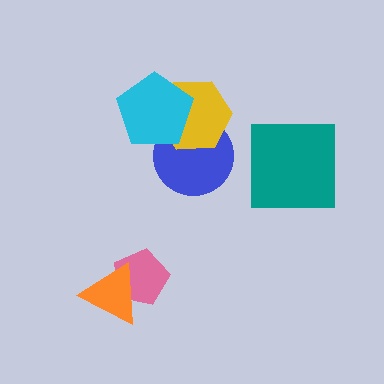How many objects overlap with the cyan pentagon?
2 objects overlap with the cyan pentagon.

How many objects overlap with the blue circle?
2 objects overlap with the blue circle.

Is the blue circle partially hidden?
Yes, it is partially covered by another shape.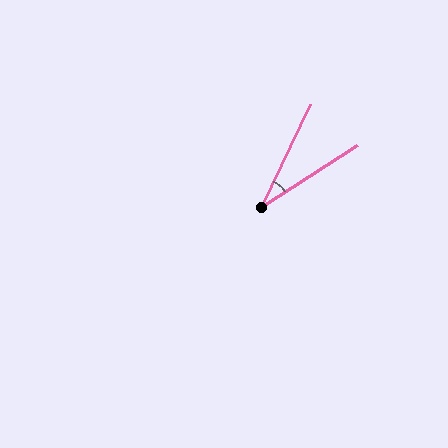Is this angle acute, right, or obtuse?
It is acute.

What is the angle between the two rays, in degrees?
Approximately 32 degrees.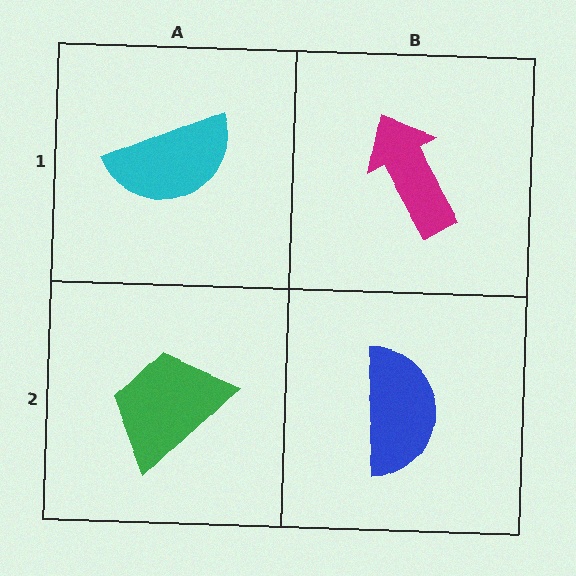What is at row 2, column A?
A green trapezoid.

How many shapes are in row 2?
2 shapes.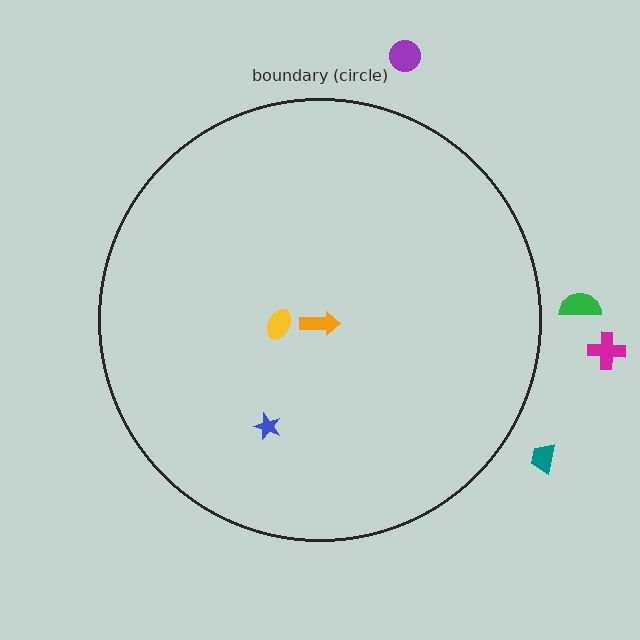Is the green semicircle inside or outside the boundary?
Outside.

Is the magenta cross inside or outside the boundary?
Outside.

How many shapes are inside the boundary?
3 inside, 4 outside.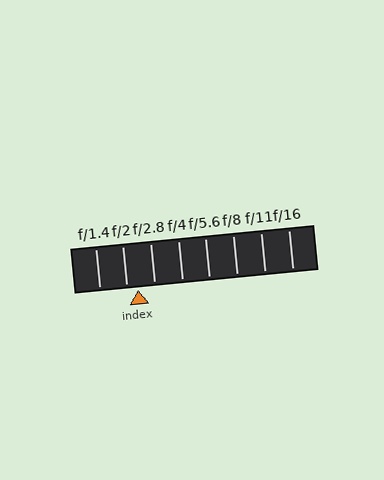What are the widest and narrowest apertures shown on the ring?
The widest aperture shown is f/1.4 and the narrowest is f/16.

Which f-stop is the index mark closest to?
The index mark is closest to f/2.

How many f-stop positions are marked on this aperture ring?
There are 8 f-stop positions marked.